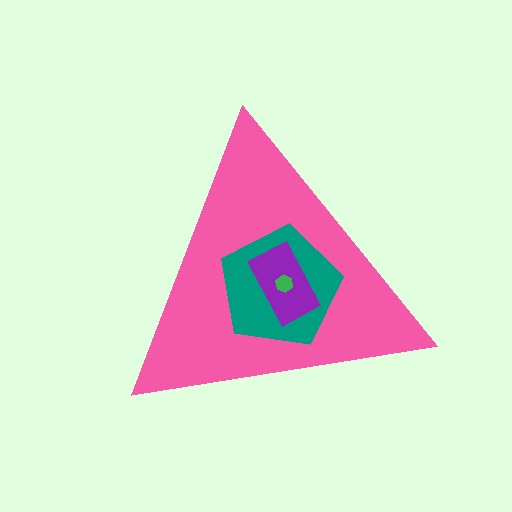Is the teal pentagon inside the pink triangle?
Yes.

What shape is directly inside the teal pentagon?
The purple rectangle.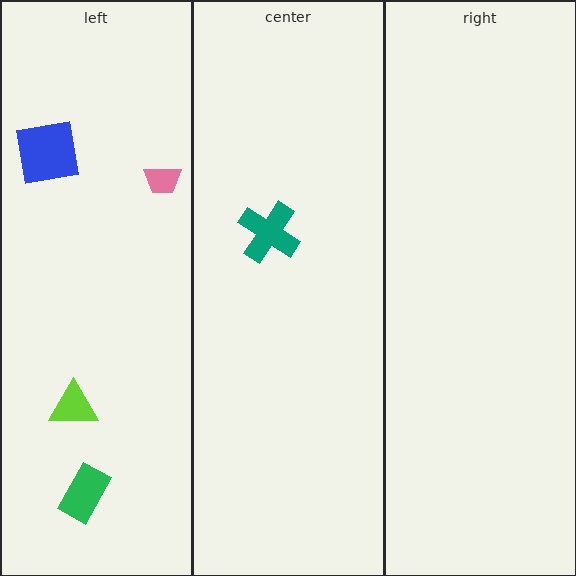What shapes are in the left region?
The green rectangle, the pink trapezoid, the lime triangle, the blue square.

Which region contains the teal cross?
The center region.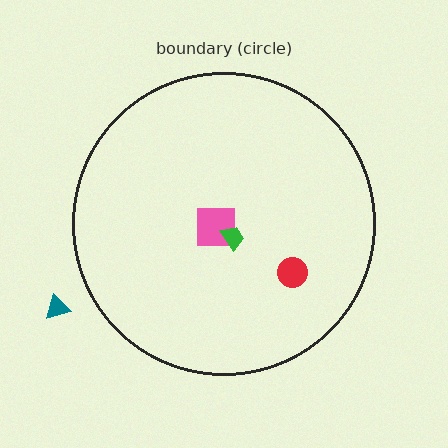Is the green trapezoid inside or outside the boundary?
Inside.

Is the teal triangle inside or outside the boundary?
Outside.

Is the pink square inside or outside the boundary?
Inside.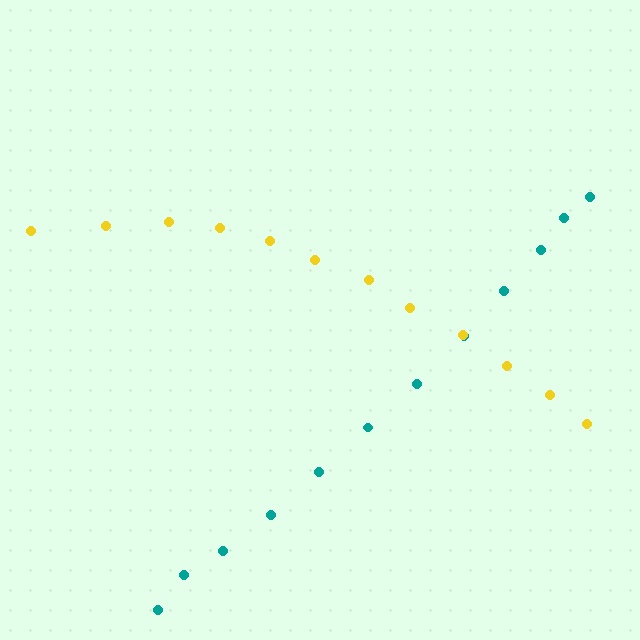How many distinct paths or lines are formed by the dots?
There are 2 distinct paths.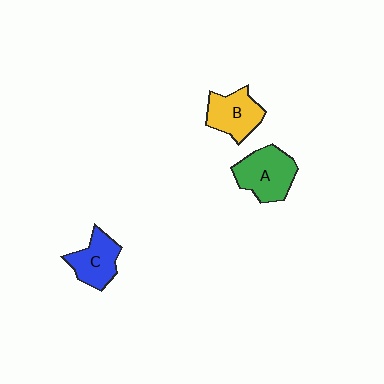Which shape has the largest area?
Shape A (green).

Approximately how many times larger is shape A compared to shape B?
Approximately 1.2 times.